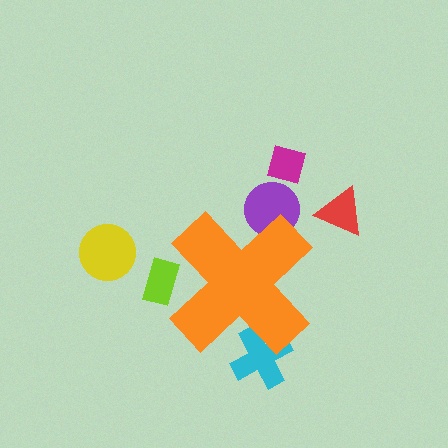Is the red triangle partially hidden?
No, the red triangle is fully visible.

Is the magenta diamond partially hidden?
No, the magenta diamond is fully visible.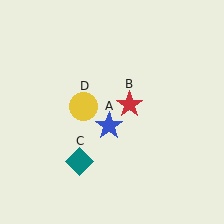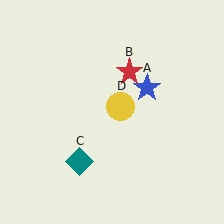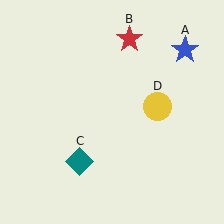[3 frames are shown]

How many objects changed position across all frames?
3 objects changed position: blue star (object A), red star (object B), yellow circle (object D).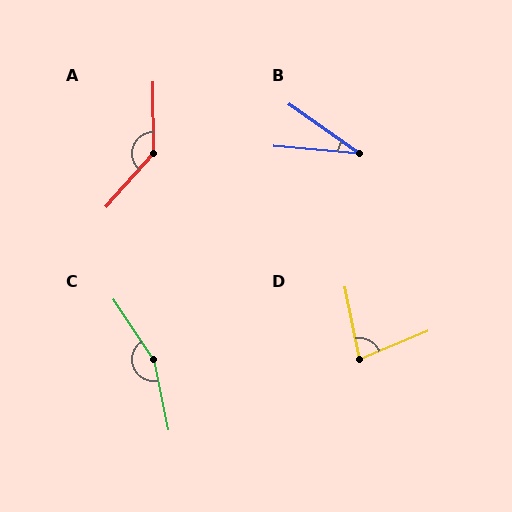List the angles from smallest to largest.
B (30°), D (78°), A (138°), C (158°).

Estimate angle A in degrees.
Approximately 138 degrees.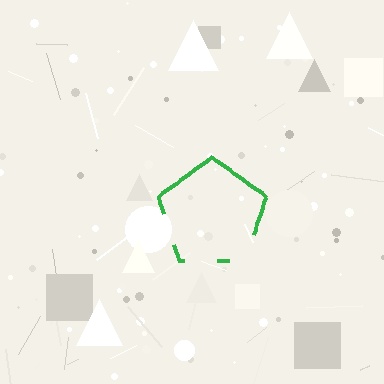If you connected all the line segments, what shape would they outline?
They would outline a pentagon.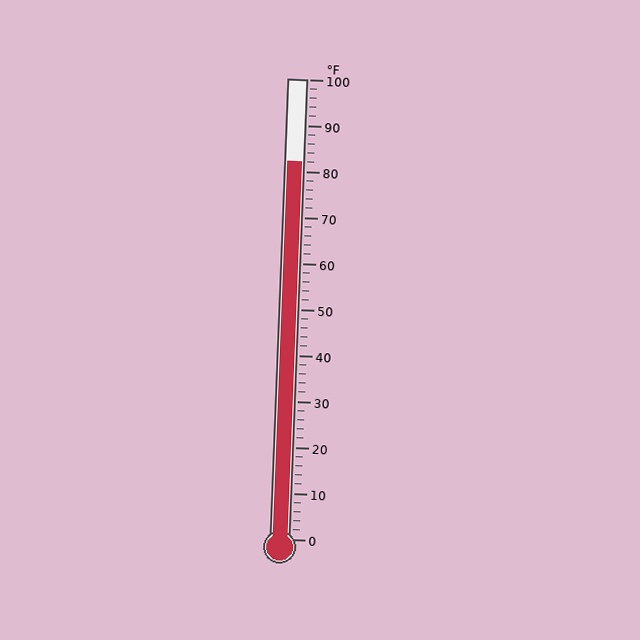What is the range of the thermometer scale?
The thermometer scale ranges from 0°F to 100°F.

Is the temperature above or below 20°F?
The temperature is above 20°F.